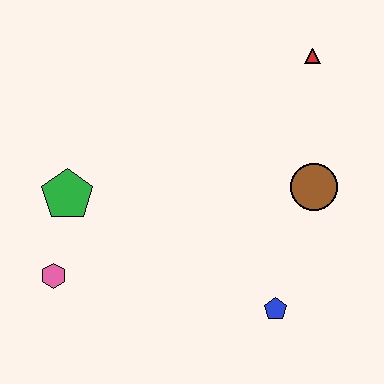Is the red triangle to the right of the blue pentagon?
Yes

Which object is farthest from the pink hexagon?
The red triangle is farthest from the pink hexagon.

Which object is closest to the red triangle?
The brown circle is closest to the red triangle.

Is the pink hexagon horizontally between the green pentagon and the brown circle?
No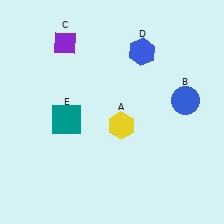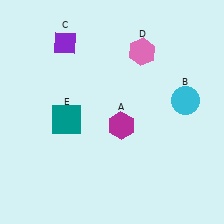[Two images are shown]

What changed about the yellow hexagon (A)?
In Image 1, A is yellow. In Image 2, it changed to magenta.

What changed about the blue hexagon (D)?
In Image 1, D is blue. In Image 2, it changed to pink.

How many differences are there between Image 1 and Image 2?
There are 3 differences between the two images.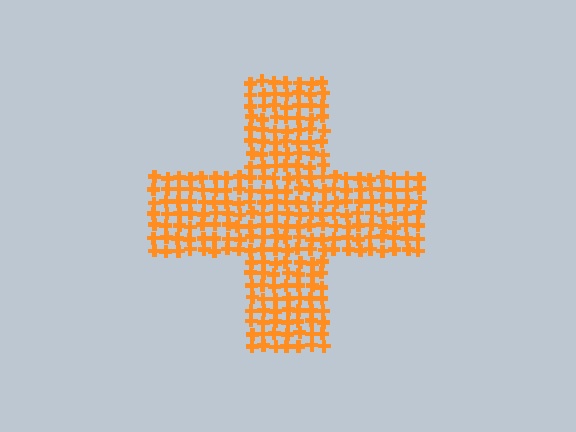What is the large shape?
The large shape is a cross.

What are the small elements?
The small elements are crosses.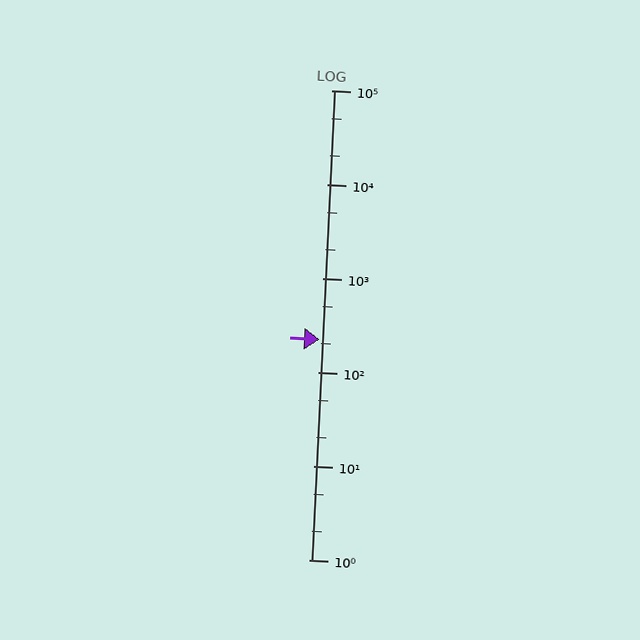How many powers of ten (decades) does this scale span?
The scale spans 5 decades, from 1 to 100000.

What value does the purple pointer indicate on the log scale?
The pointer indicates approximately 220.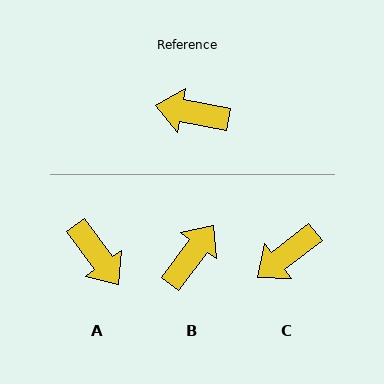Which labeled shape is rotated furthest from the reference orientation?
A, about 136 degrees away.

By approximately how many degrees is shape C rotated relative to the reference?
Approximately 49 degrees counter-clockwise.